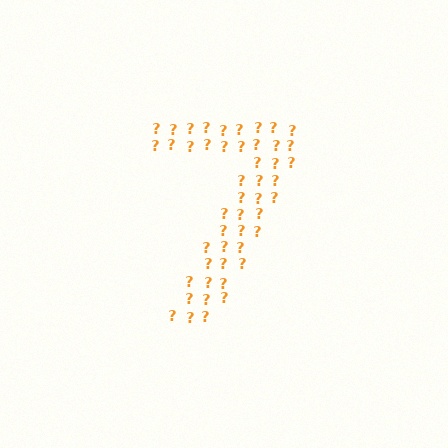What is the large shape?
The large shape is the digit 7.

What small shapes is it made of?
It is made of small question marks.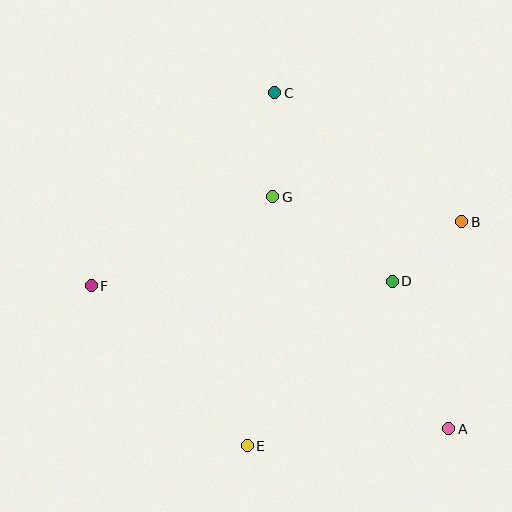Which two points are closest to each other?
Points B and D are closest to each other.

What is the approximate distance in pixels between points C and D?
The distance between C and D is approximately 222 pixels.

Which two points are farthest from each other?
Points A and F are farthest from each other.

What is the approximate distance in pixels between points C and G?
The distance between C and G is approximately 104 pixels.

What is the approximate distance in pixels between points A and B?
The distance between A and B is approximately 207 pixels.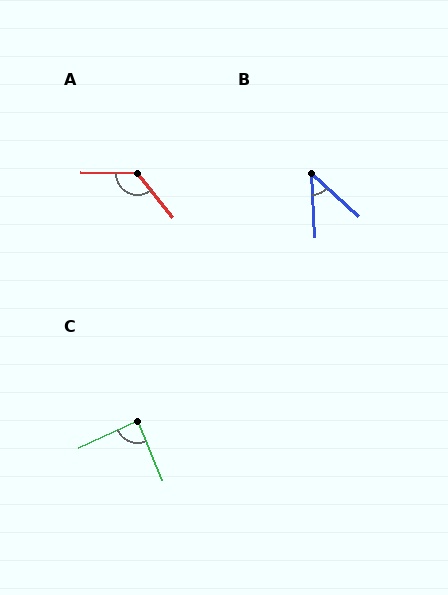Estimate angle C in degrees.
Approximately 88 degrees.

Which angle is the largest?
A, at approximately 131 degrees.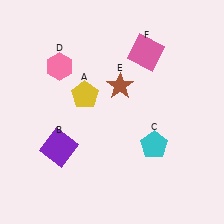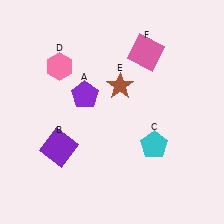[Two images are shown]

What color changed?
The pentagon (A) changed from yellow in Image 1 to purple in Image 2.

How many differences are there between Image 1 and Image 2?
There is 1 difference between the two images.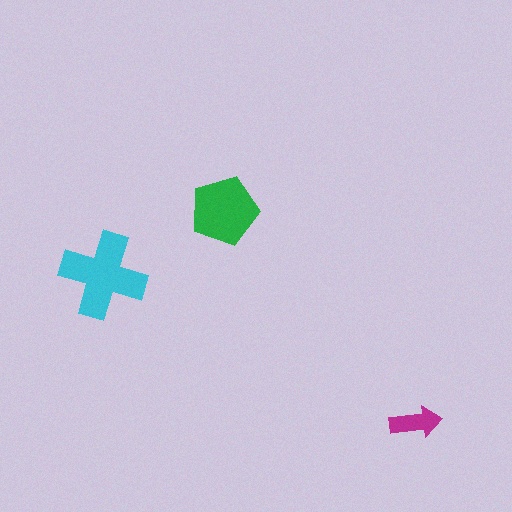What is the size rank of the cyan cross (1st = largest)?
1st.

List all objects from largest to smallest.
The cyan cross, the green pentagon, the magenta arrow.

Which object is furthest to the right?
The magenta arrow is rightmost.